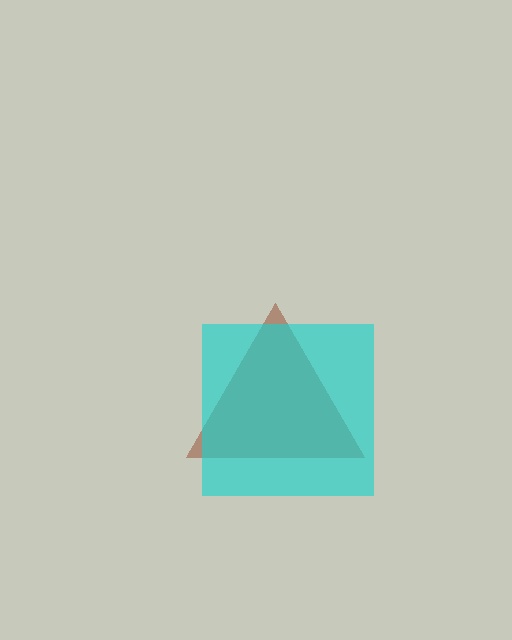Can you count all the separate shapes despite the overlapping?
Yes, there are 2 separate shapes.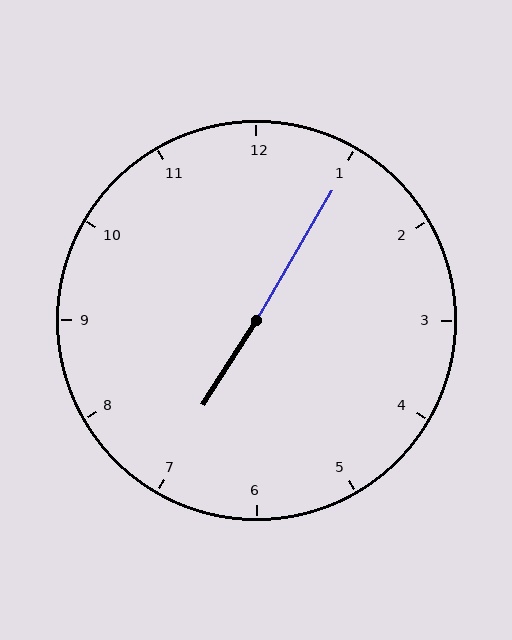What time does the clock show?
7:05.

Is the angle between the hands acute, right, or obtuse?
It is obtuse.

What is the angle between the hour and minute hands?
Approximately 178 degrees.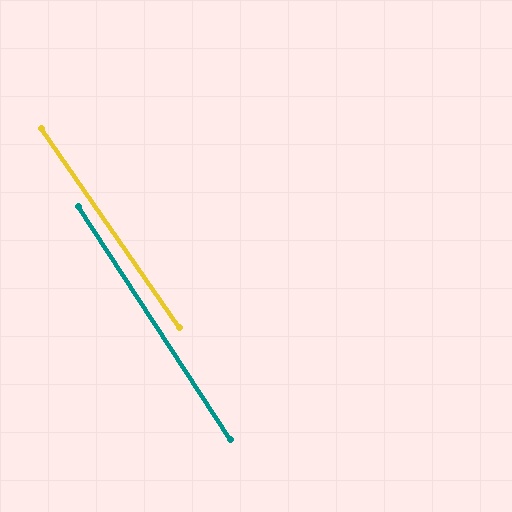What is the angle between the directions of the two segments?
Approximately 2 degrees.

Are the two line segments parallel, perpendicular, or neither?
Parallel — their directions differ by only 1.8°.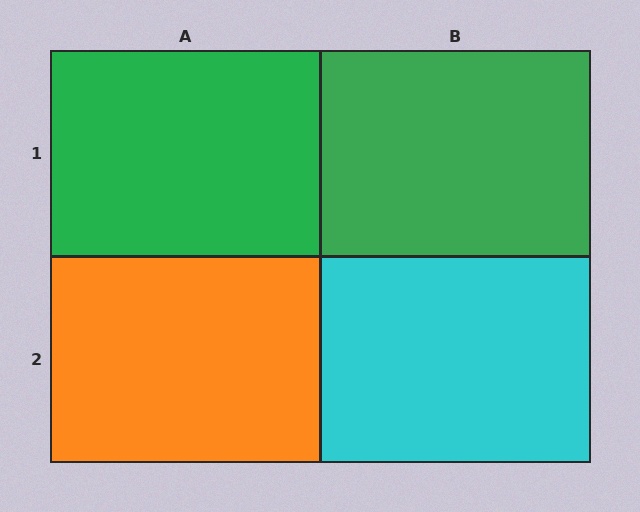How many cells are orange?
1 cell is orange.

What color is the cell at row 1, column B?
Green.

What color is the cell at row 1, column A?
Green.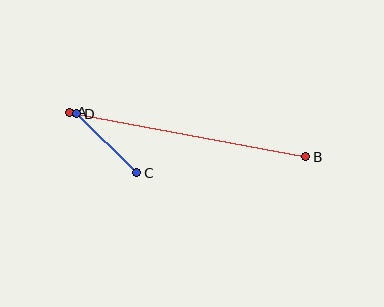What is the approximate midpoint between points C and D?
The midpoint is at approximately (107, 143) pixels.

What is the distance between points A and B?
The distance is approximately 240 pixels.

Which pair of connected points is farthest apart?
Points A and B are farthest apart.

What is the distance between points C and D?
The distance is approximately 84 pixels.